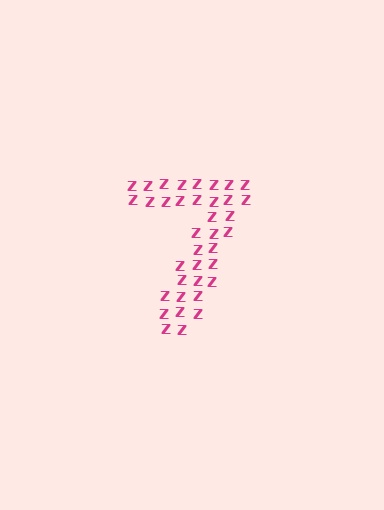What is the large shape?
The large shape is the digit 7.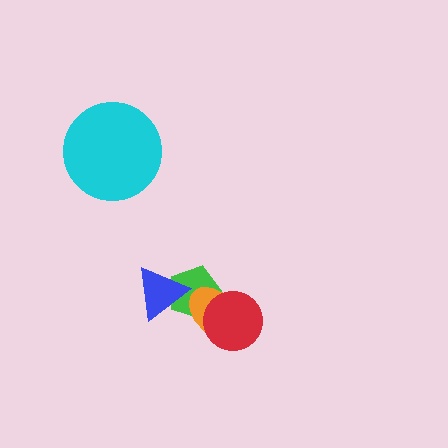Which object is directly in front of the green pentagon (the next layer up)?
The blue triangle is directly in front of the green pentagon.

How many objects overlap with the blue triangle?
1 object overlaps with the blue triangle.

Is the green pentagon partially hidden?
Yes, it is partially covered by another shape.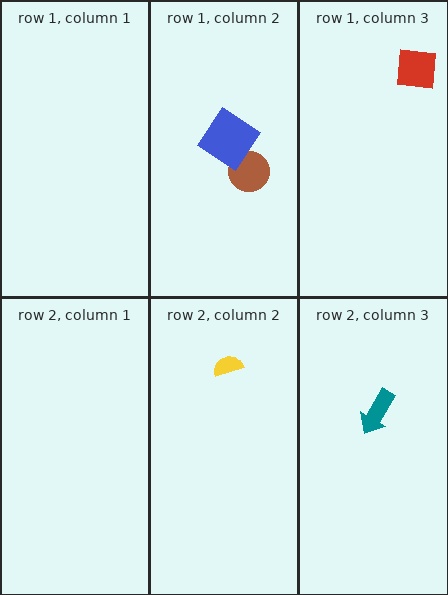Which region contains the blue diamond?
The row 1, column 2 region.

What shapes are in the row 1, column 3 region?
The red square.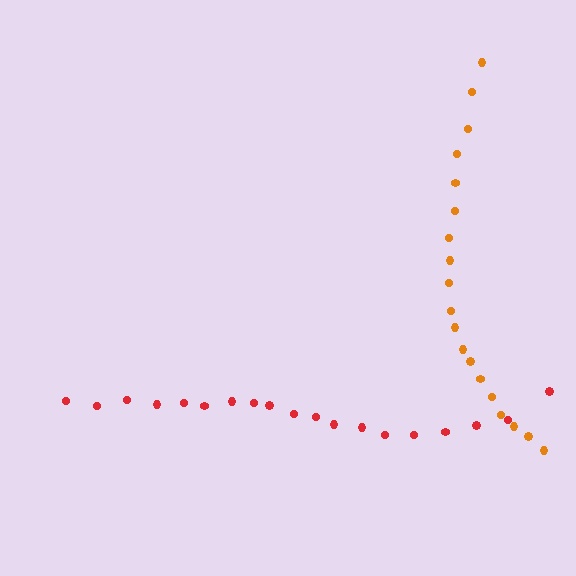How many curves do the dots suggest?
There are 2 distinct paths.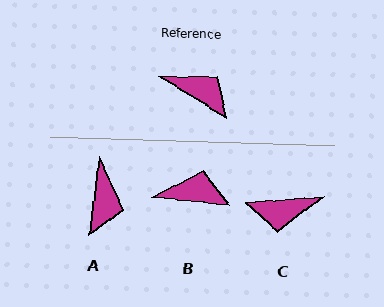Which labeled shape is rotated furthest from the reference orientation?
C, about 144 degrees away.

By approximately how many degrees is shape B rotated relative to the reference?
Approximately 26 degrees counter-clockwise.